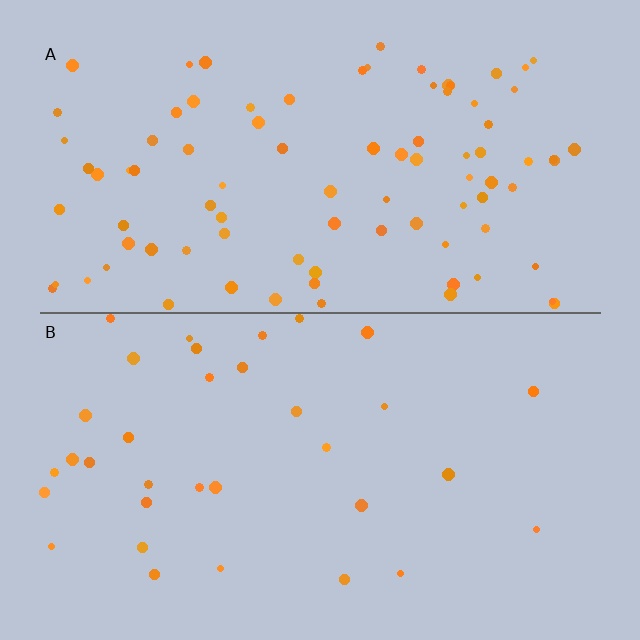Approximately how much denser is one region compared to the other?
Approximately 2.6× — region A over region B.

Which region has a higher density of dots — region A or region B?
A (the top).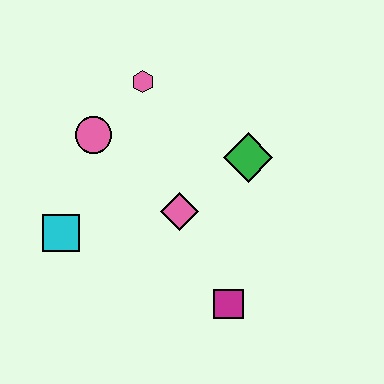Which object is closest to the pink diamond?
The green diamond is closest to the pink diamond.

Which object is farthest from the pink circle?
The magenta square is farthest from the pink circle.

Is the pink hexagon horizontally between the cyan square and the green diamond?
Yes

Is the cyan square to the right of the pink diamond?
No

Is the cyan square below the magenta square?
No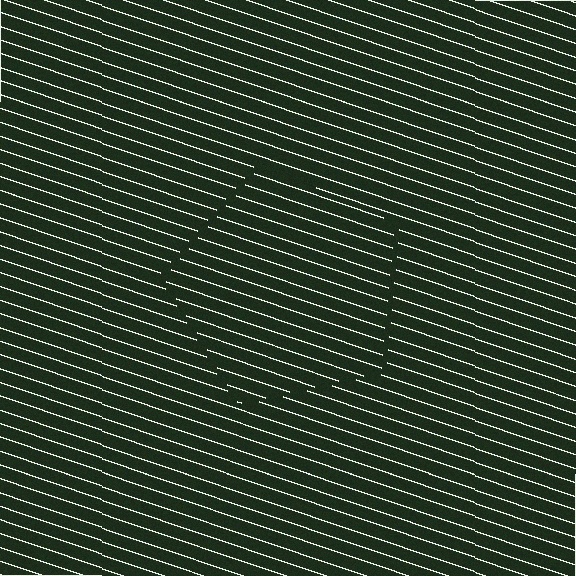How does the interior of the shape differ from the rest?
The interior of the shape contains the same grating, shifted by half a period — the contour is defined by the phase discontinuity where line-ends from the inner and outer gratings abut.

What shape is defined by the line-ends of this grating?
An illusory pentagon. The interior of the shape contains the same grating, shifted by half a period — the contour is defined by the phase discontinuity where line-ends from the inner and outer gratings abut.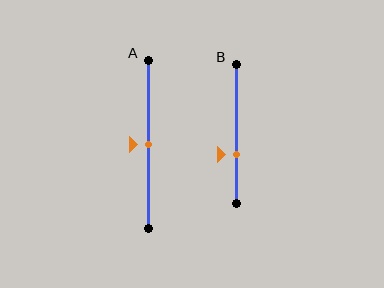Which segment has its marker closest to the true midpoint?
Segment A has its marker closest to the true midpoint.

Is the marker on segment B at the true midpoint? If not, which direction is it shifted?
No, the marker on segment B is shifted downward by about 15% of the segment length.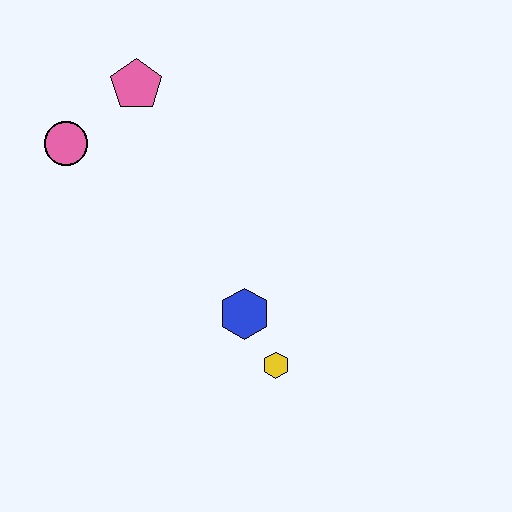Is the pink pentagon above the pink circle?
Yes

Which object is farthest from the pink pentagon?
The yellow hexagon is farthest from the pink pentagon.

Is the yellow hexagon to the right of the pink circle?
Yes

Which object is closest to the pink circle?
The pink pentagon is closest to the pink circle.